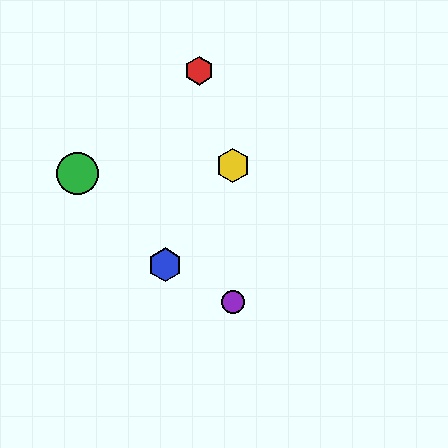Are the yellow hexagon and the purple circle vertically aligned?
Yes, both are at x≈233.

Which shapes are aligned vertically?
The yellow hexagon, the purple circle are aligned vertically.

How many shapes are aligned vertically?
2 shapes (the yellow hexagon, the purple circle) are aligned vertically.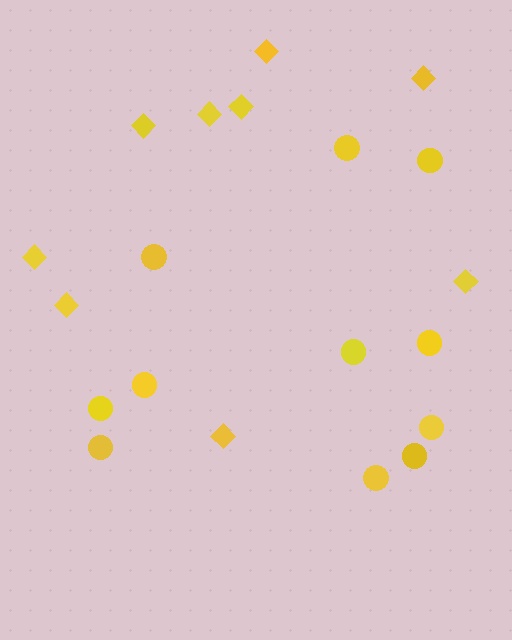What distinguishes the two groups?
There are 2 groups: one group of circles (11) and one group of diamonds (9).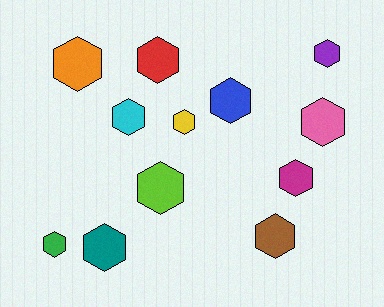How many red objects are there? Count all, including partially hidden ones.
There is 1 red object.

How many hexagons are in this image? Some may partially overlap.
There are 12 hexagons.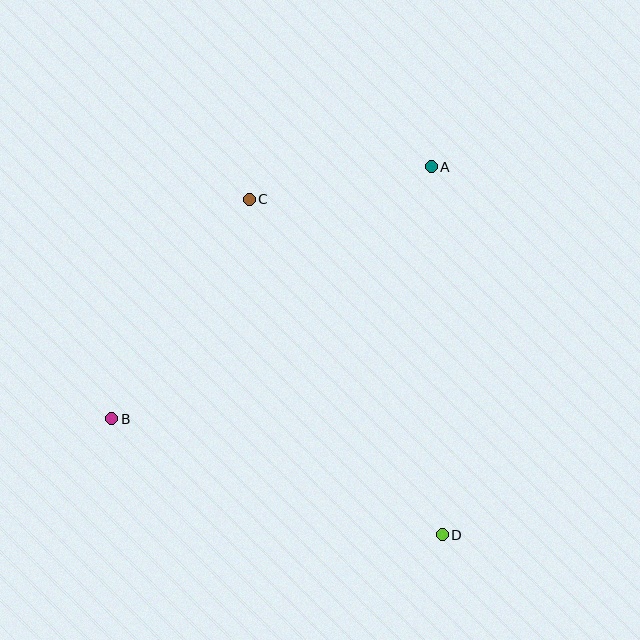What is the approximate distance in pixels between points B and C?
The distance between B and C is approximately 259 pixels.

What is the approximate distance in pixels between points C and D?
The distance between C and D is approximately 387 pixels.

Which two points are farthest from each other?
Points A and B are farthest from each other.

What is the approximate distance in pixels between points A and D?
The distance between A and D is approximately 368 pixels.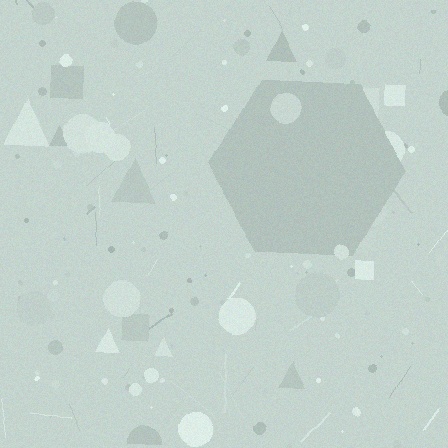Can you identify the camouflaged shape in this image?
The camouflaged shape is a hexagon.